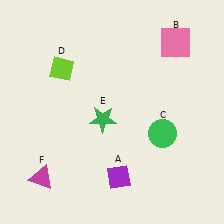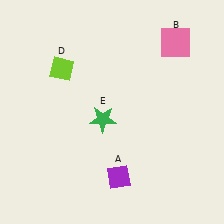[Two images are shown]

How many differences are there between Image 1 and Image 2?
There are 2 differences between the two images.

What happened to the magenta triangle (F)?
The magenta triangle (F) was removed in Image 2. It was in the bottom-left area of Image 1.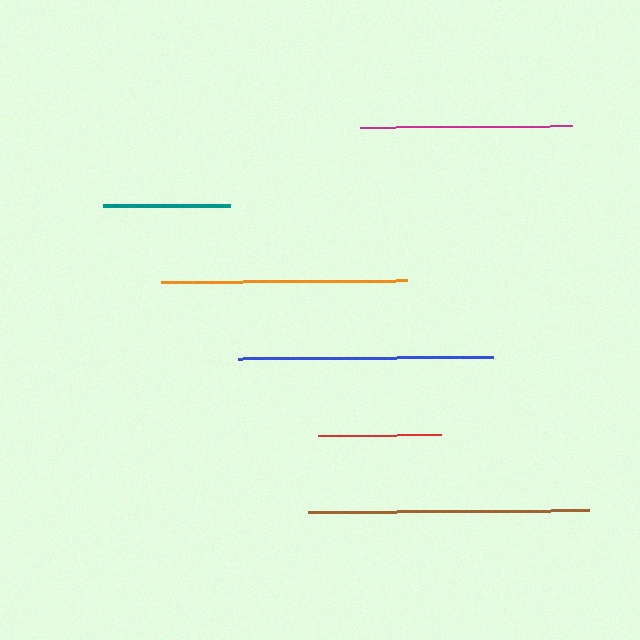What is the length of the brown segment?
The brown segment is approximately 281 pixels long.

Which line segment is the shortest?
The red line is the shortest at approximately 123 pixels.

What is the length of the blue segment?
The blue segment is approximately 255 pixels long.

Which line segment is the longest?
The brown line is the longest at approximately 281 pixels.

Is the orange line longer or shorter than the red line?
The orange line is longer than the red line.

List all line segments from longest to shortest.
From longest to shortest: brown, blue, orange, magenta, teal, red.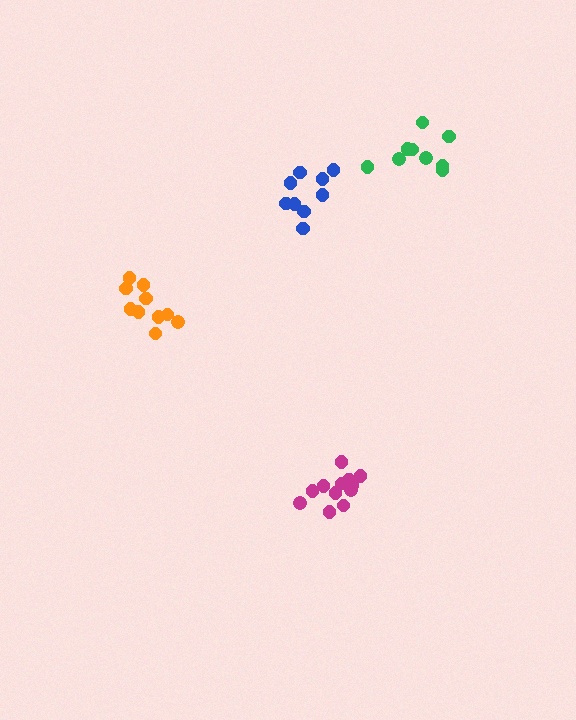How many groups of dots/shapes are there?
There are 4 groups.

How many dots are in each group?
Group 1: 9 dots, Group 2: 12 dots, Group 3: 10 dots, Group 4: 9 dots (40 total).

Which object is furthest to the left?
The orange cluster is leftmost.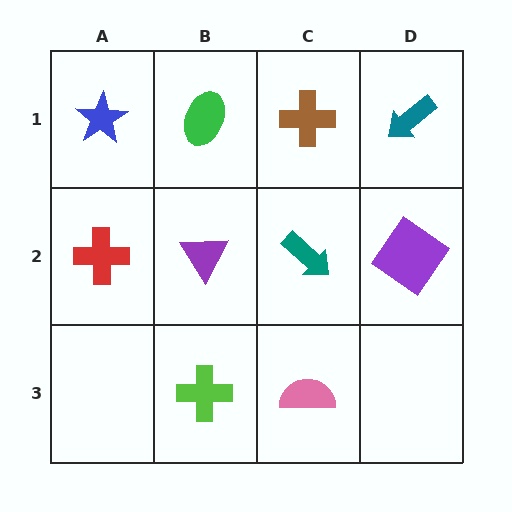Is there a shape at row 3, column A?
No, that cell is empty.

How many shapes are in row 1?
4 shapes.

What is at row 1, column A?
A blue star.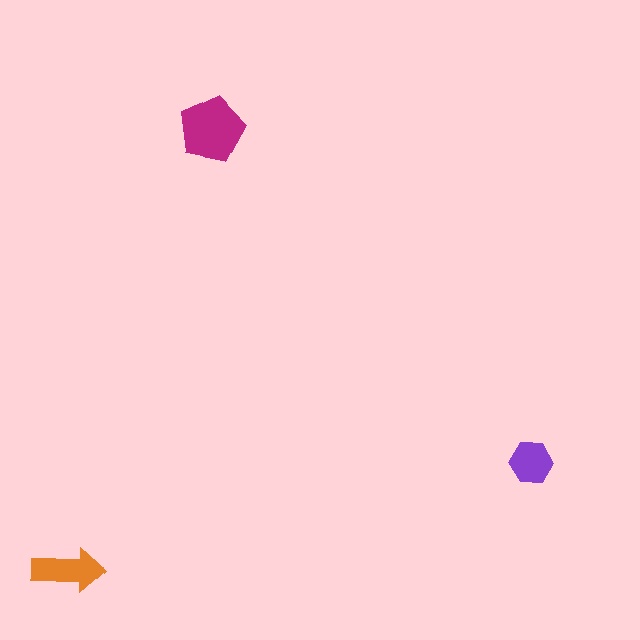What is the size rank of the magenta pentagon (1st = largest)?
1st.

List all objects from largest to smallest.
The magenta pentagon, the orange arrow, the purple hexagon.